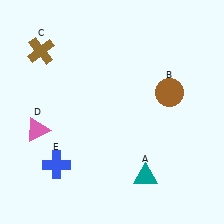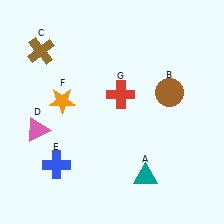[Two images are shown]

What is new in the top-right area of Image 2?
A red cross (G) was added in the top-right area of Image 2.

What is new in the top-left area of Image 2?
An orange star (F) was added in the top-left area of Image 2.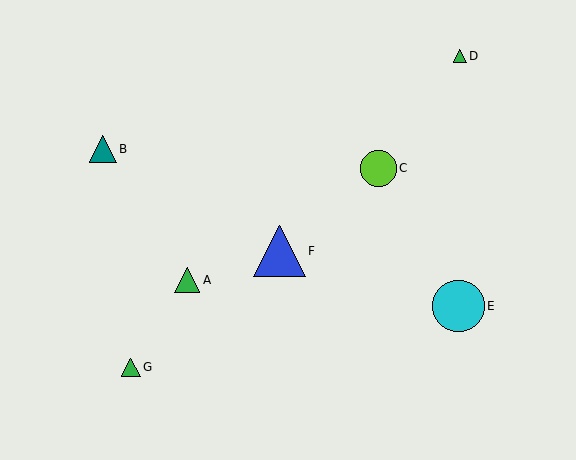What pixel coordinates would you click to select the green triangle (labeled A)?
Click at (187, 280) to select the green triangle A.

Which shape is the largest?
The blue triangle (labeled F) is the largest.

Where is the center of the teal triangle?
The center of the teal triangle is at (103, 149).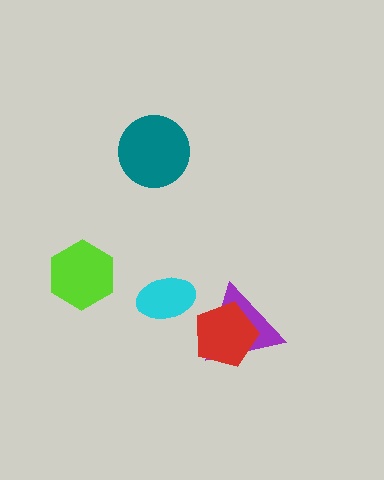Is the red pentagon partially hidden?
No, no other shape covers it.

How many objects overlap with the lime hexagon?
0 objects overlap with the lime hexagon.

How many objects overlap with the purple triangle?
1 object overlaps with the purple triangle.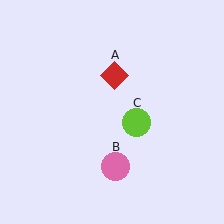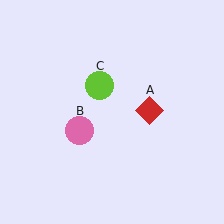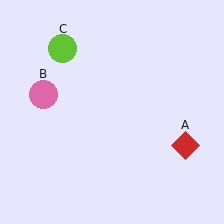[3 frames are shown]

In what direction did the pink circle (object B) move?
The pink circle (object B) moved up and to the left.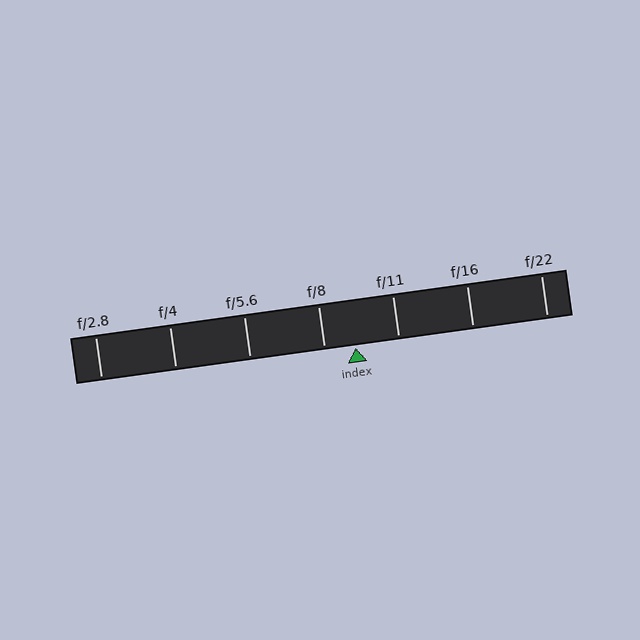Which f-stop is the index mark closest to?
The index mark is closest to f/8.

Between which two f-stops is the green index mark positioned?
The index mark is between f/8 and f/11.